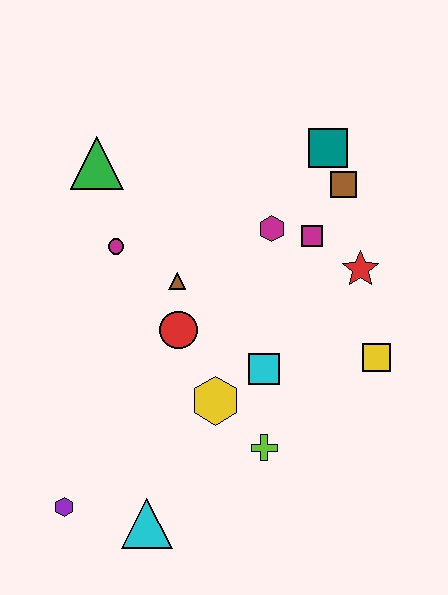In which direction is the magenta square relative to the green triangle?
The magenta square is to the right of the green triangle.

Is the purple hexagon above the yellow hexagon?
No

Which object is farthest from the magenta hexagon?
The purple hexagon is farthest from the magenta hexagon.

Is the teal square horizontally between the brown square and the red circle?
Yes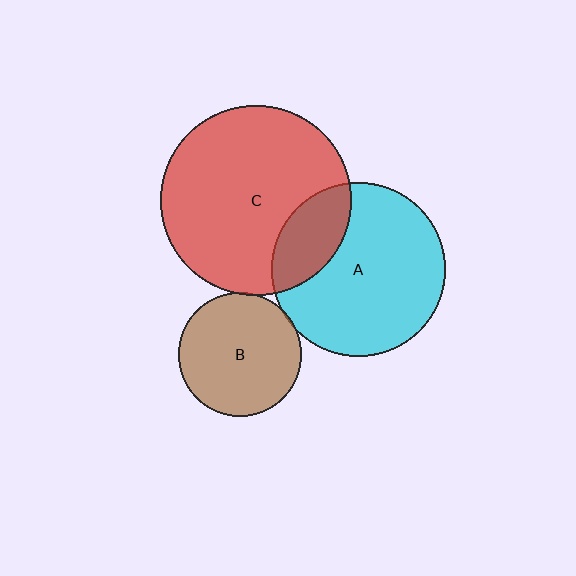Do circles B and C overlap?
Yes.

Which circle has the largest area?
Circle C (red).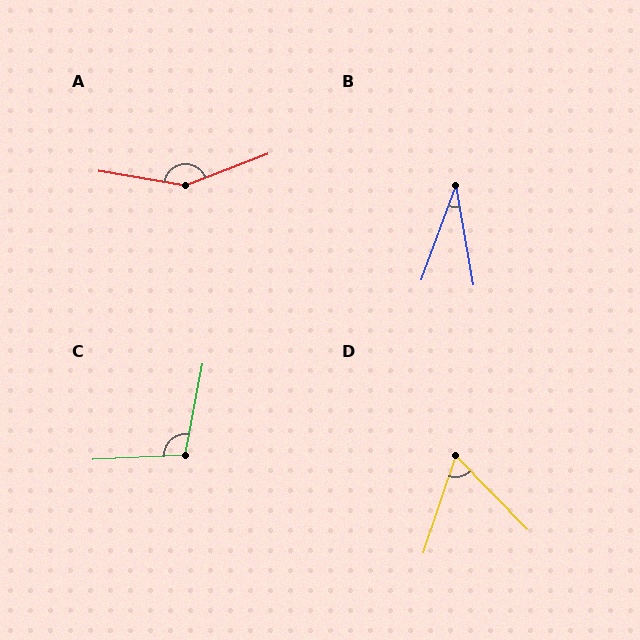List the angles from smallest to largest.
B (30°), D (63°), C (104°), A (150°).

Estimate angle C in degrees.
Approximately 104 degrees.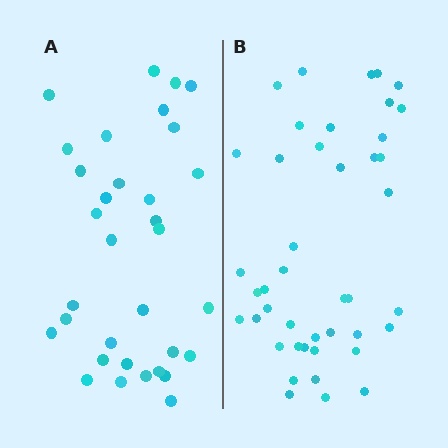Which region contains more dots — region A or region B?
Region B (the right region) has more dots.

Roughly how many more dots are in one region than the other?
Region B has roughly 10 or so more dots than region A.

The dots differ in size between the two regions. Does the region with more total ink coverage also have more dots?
No. Region A has more total ink coverage because its dots are larger, but region B actually contains more individual dots. Total area can be misleading — the number of items is what matters here.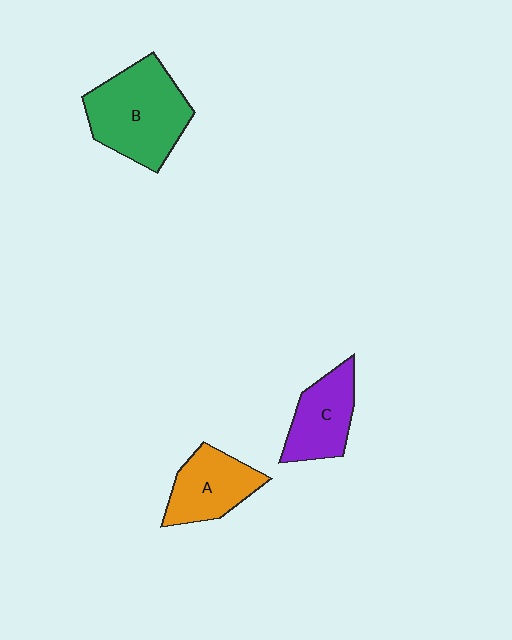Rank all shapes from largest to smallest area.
From largest to smallest: B (green), A (orange), C (purple).